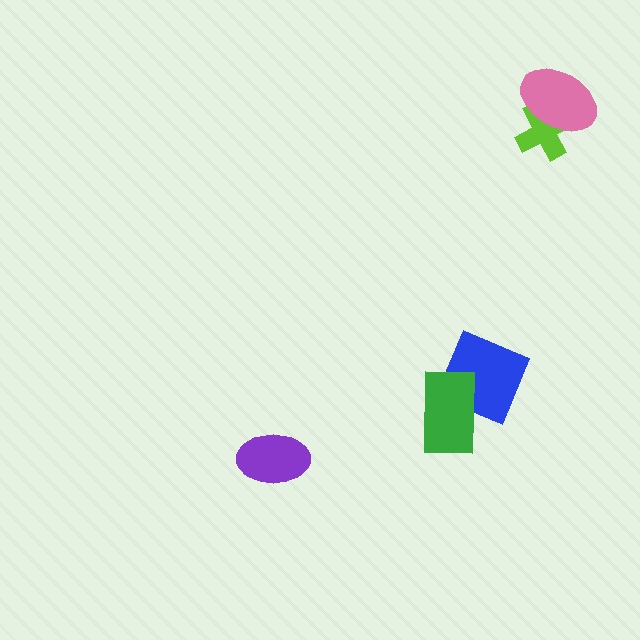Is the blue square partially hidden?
Yes, it is partially covered by another shape.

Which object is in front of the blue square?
The green rectangle is in front of the blue square.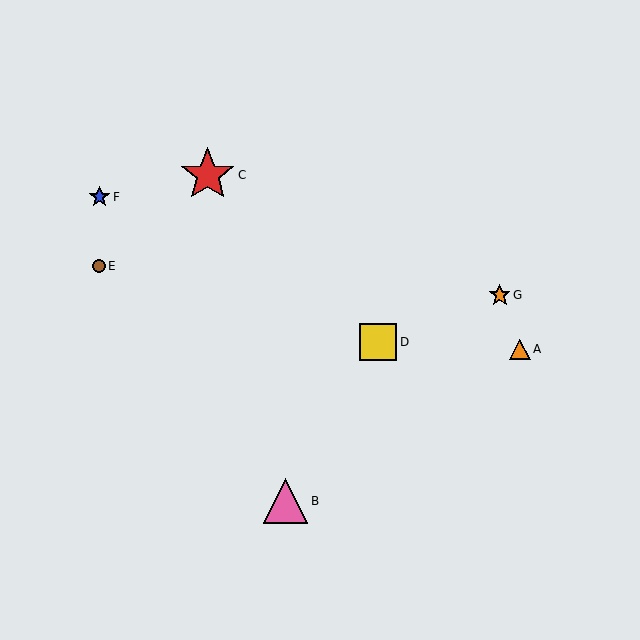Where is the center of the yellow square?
The center of the yellow square is at (378, 342).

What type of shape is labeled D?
Shape D is a yellow square.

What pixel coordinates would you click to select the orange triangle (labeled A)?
Click at (520, 349) to select the orange triangle A.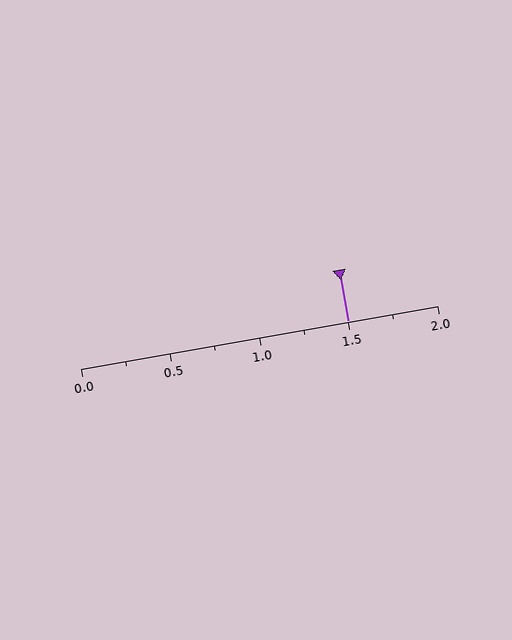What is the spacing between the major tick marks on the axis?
The major ticks are spaced 0.5 apart.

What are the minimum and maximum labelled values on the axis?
The axis runs from 0.0 to 2.0.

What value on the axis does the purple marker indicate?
The marker indicates approximately 1.5.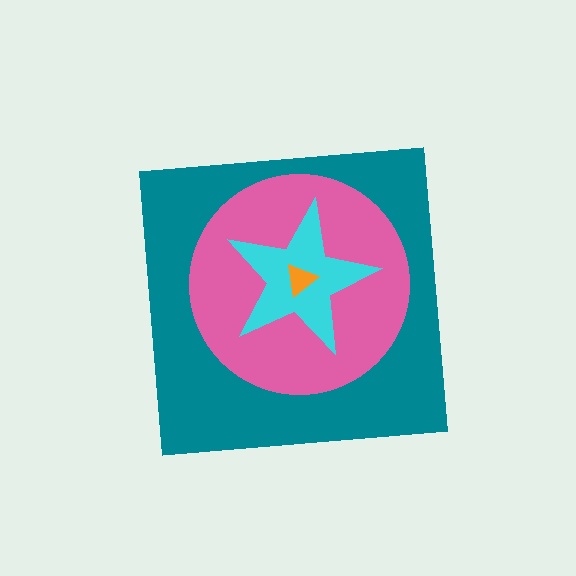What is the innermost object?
The orange triangle.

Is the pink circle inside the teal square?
Yes.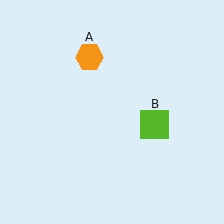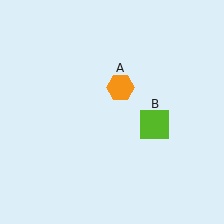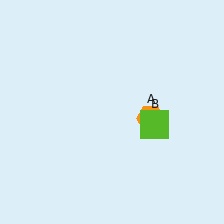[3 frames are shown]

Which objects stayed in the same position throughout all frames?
Lime square (object B) remained stationary.